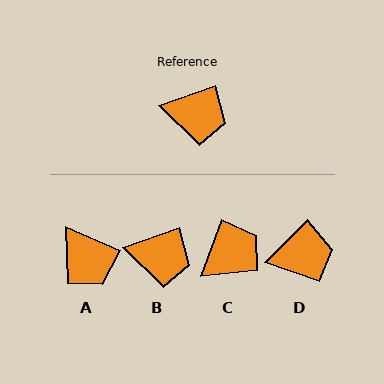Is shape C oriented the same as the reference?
No, it is off by about 50 degrees.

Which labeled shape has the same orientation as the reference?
B.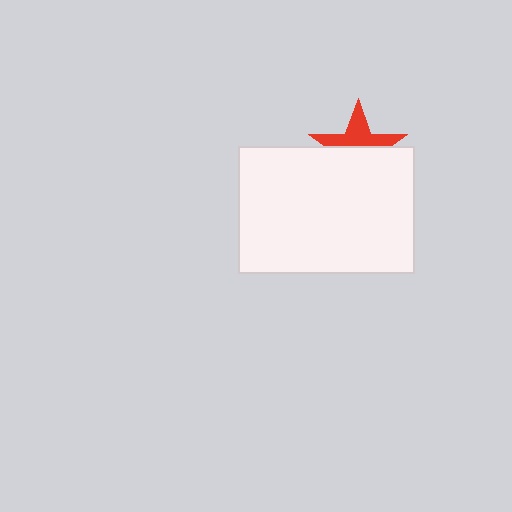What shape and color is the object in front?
The object in front is a white rectangle.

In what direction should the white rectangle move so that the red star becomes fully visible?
The white rectangle should move down. That is the shortest direction to clear the overlap and leave the red star fully visible.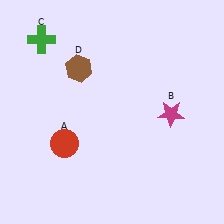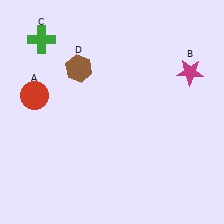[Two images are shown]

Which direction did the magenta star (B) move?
The magenta star (B) moved up.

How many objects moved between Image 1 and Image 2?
2 objects moved between the two images.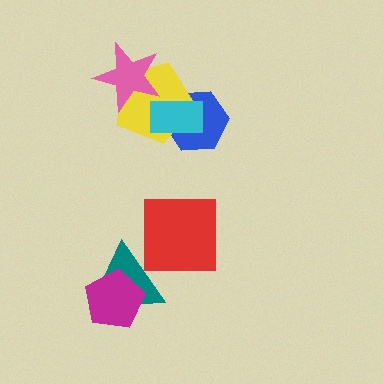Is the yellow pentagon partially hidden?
Yes, it is partially covered by another shape.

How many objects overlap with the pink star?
1 object overlaps with the pink star.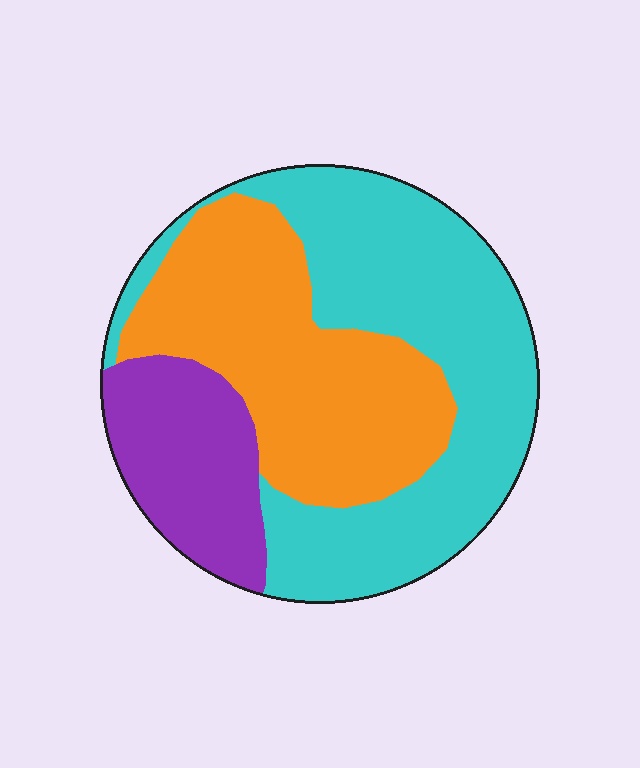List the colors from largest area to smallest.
From largest to smallest: cyan, orange, purple.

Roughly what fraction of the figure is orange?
Orange takes up about three eighths (3/8) of the figure.